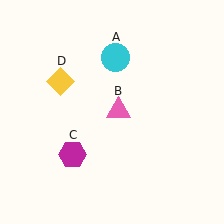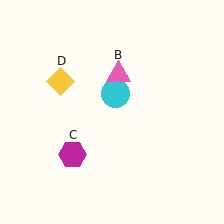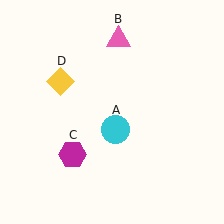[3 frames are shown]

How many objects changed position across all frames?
2 objects changed position: cyan circle (object A), pink triangle (object B).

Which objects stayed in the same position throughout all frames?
Magenta hexagon (object C) and yellow diamond (object D) remained stationary.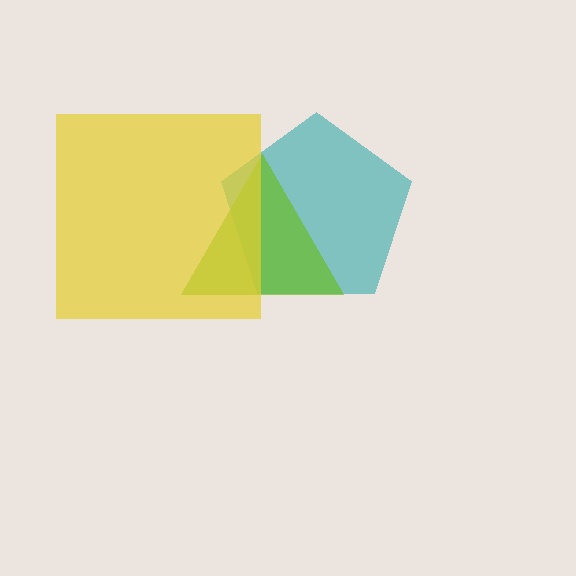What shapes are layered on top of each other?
The layered shapes are: a teal pentagon, a lime triangle, a yellow square.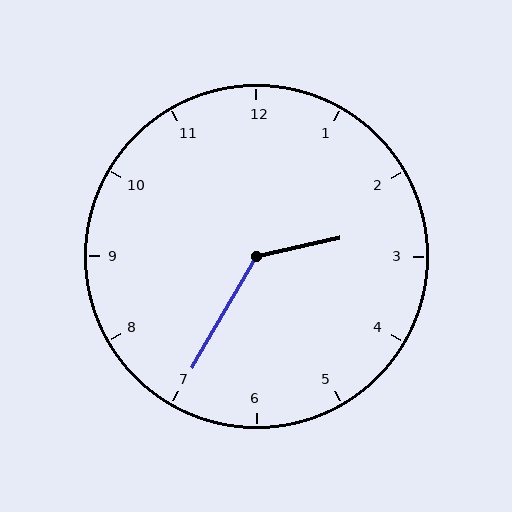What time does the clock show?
2:35.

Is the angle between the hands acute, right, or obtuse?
It is obtuse.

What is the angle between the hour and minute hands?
Approximately 132 degrees.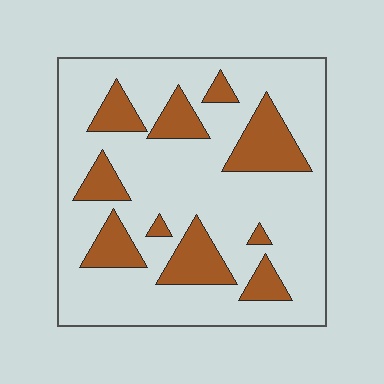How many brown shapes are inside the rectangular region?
10.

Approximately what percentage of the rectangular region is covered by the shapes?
Approximately 25%.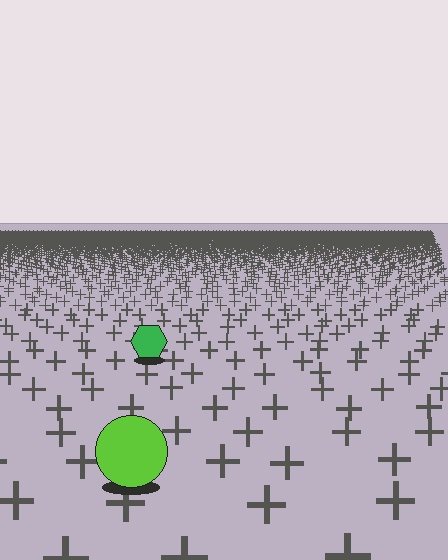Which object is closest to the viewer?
The lime circle is closest. The texture marks near it are larger and more spread out.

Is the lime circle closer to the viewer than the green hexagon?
Yes. The lime circle is closer — you can tell from the texture gradient: the ground texture is coarser near it.